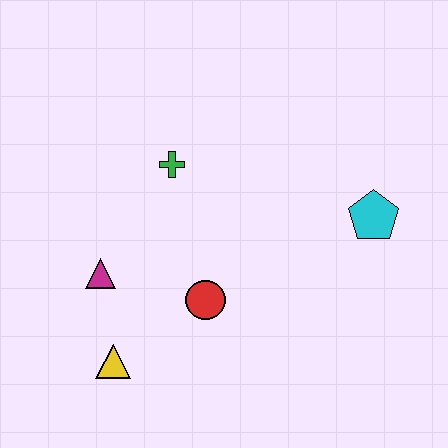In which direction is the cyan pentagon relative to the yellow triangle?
The cyan pentagon is to the right of the yellow triangle.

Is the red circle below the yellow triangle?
No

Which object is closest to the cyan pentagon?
The red circle is closest to the cyan pentagon.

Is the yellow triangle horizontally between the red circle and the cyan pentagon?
No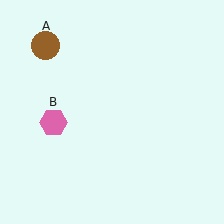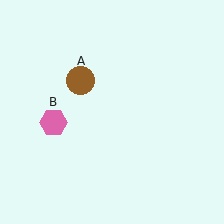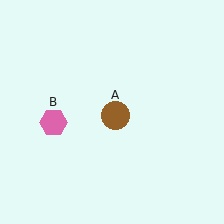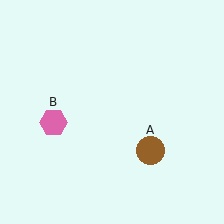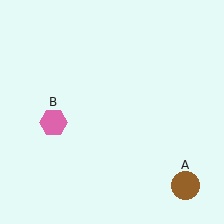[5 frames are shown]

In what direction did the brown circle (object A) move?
The brown circle (object A) moved down and to the right.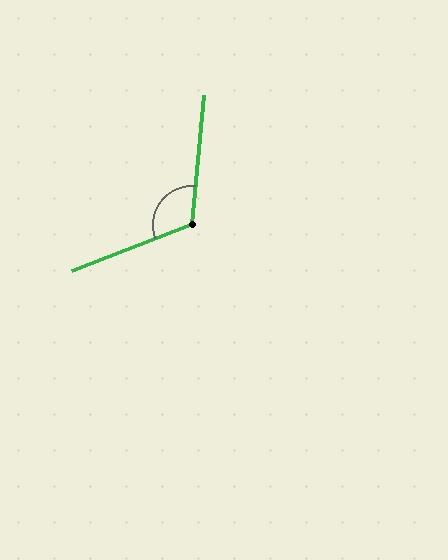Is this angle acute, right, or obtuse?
It is obtuse.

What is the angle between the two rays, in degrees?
Approximately 116 degrees.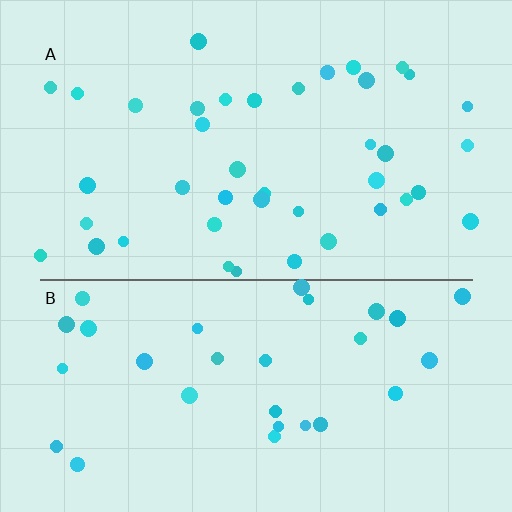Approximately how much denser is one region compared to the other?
Approximately 1.3× — region A over region B.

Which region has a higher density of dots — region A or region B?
A (the top).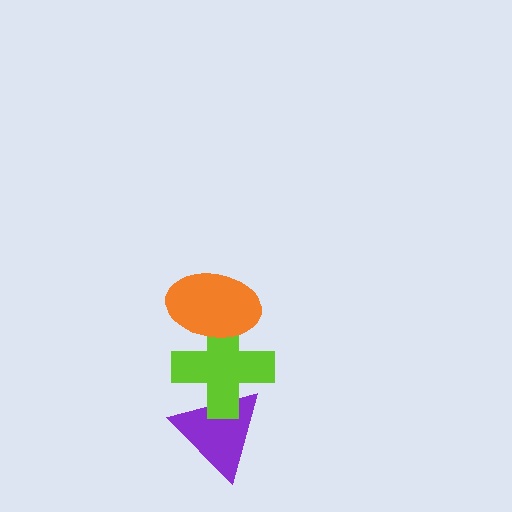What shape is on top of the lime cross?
The orange ellipse is on top of the lime cross.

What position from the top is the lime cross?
The lime cross is 2nd from the top.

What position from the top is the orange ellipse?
The orange ellipse is 1st from the top.